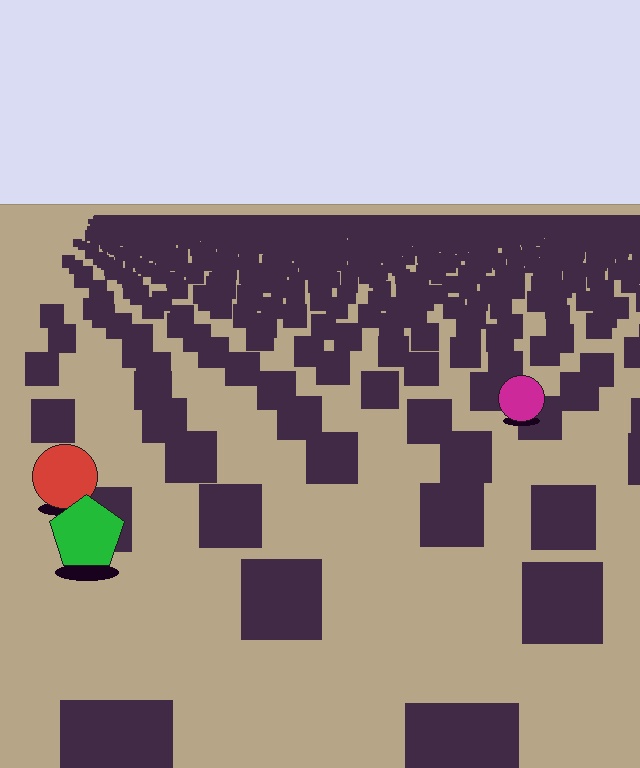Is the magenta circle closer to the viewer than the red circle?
No. The red circle is closer — you can tell from the texture gradient: the ground texture is coarser near it.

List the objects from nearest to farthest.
From nearest to farthest: the green pentagon, the red circle, the magenta circle.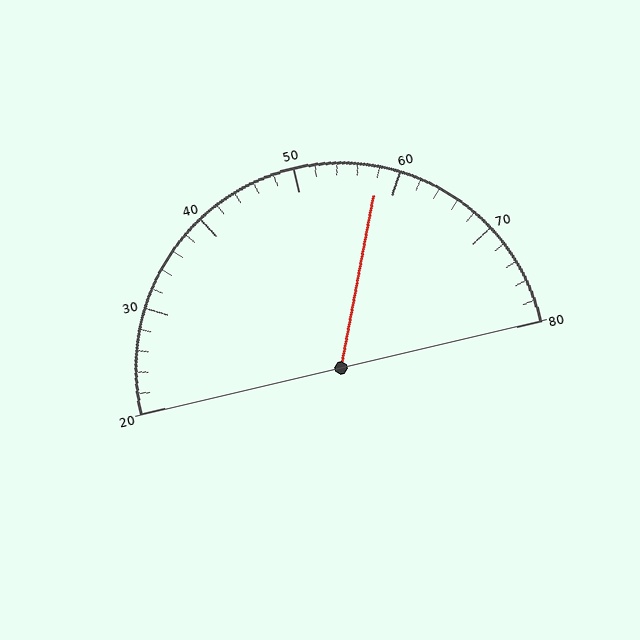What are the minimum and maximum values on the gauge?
The gauge ranges from 20 to 80.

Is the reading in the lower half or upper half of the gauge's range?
The reading is in the upper half of the range (20 to 80).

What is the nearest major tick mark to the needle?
The nearest major tick mark is 60.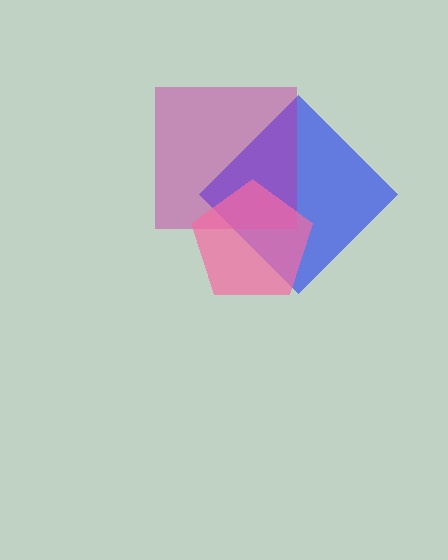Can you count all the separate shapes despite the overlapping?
Yes, there are 3 separate shapes.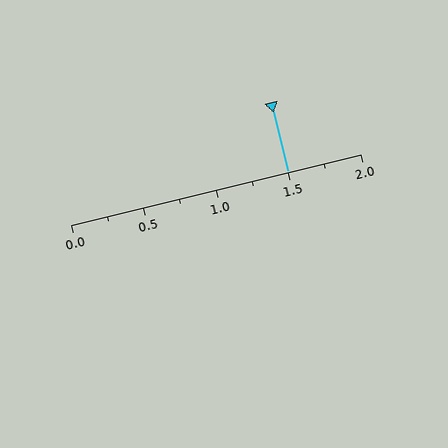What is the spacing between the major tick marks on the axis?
The major ticks are spaced 0.5 apart.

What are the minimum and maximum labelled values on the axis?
The axis runs from 0.0 to 2.0.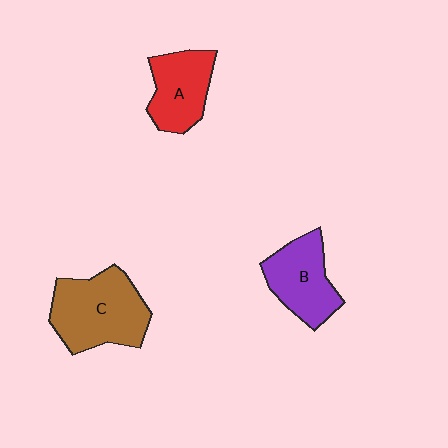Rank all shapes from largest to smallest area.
From largest to smallest: C (brown), B (purple), A (red).